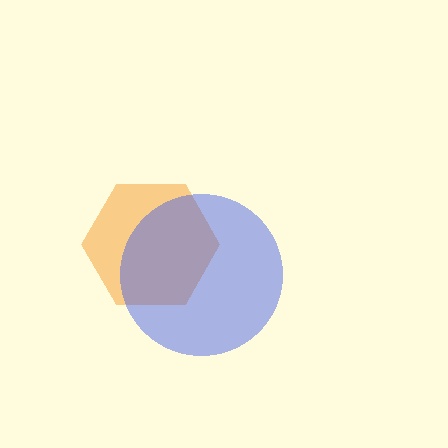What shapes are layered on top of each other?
The layered shapes are: an orange hexagon, a blue circle.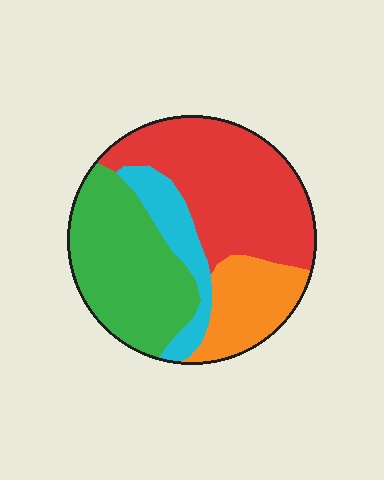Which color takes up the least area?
Cyan, at roughly 10%.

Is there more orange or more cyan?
Orange.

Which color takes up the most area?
Red, at roughly 40%.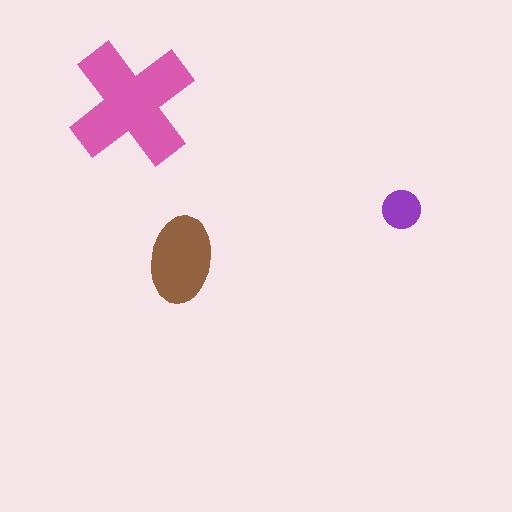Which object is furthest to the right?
The purple circle is rightmost.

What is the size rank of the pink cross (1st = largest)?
1st.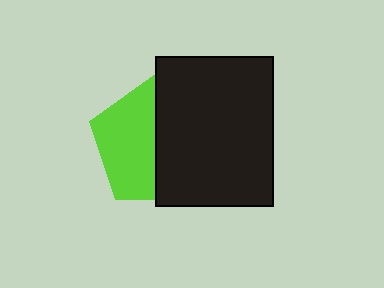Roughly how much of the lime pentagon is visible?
About half of it is visible (roughly 49%).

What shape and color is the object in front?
The object in front is a black rectangle.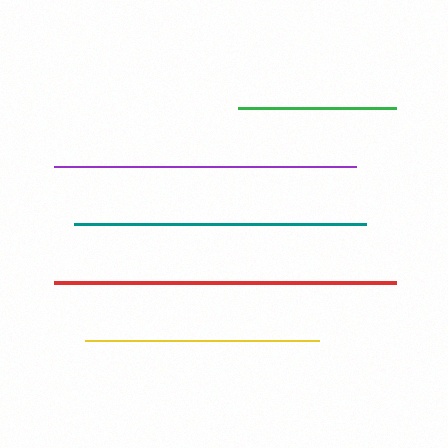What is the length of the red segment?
The red segment is approximately 343 pixels long.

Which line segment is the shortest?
The green line is the shortest at approximately 158 pixels.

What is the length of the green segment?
The green segment is approximately 158 pixels long.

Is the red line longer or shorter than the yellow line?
The red line is longer than the yellow line.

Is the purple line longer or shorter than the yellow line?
The purple line is longer than the yellow line.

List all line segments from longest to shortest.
From longest to shortest: red, purple, teal, yellow, green.